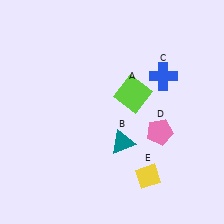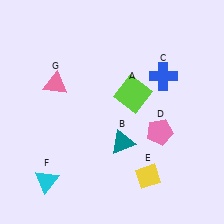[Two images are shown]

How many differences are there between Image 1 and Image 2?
There are 2 differences between the two images.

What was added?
A cyan triangle (F), a pink triangle (G) were added in Image 2.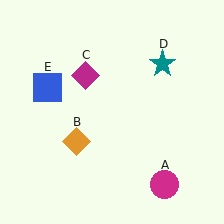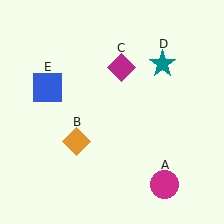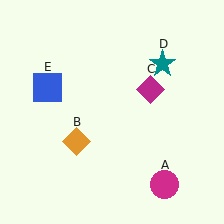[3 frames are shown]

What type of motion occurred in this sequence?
The magenta diamond (object C) rotated clockwise around the center of the scene.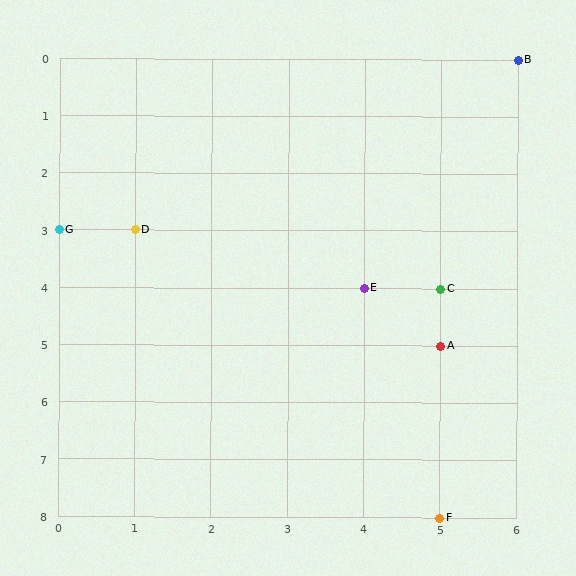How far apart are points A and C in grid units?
Points A and C are 1 row apart.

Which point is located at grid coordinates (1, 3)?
Point D is at (1, 3).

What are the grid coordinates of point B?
Point B is at grid coordinates (6, 0).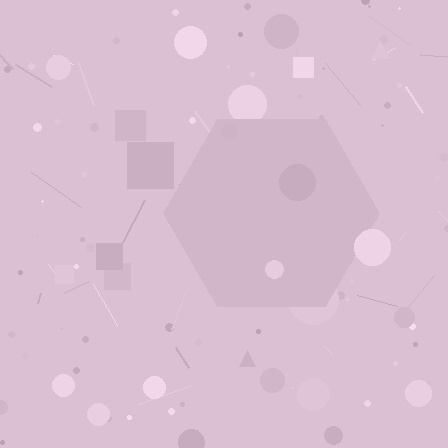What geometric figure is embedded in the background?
A hexagon is embedded in the background.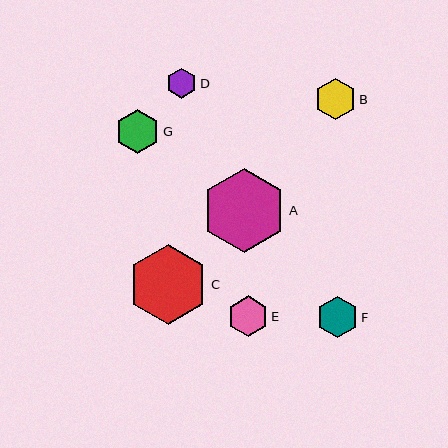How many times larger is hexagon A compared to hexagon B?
Hexagon A is approximately 2.0 times the size of hexagon B.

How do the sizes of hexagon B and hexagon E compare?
Hexagon B and hexagon E are approximately the same size.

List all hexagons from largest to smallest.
From largest to smallest: A, C, G, B, F, E, D.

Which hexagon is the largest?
Hexagon A is the largest with a size of approximately 84 pixels.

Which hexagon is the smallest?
Hexagon D is the smallest with a size of approximately 30 pixels.